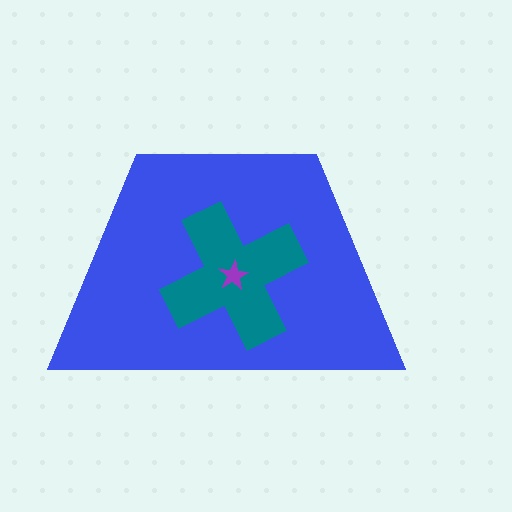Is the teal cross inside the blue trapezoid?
Yes.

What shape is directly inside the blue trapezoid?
The teal cross.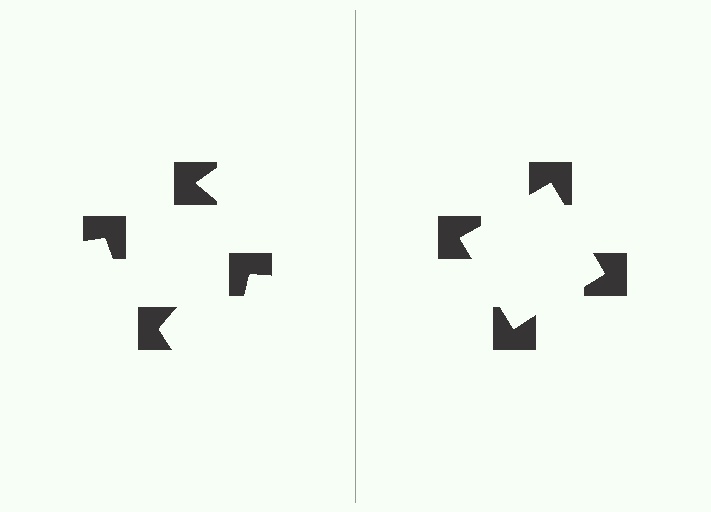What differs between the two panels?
The notched squares are positioned identically on both sides; only the wedge orientations differ. On the right they align to a square; on the left they are misaligned.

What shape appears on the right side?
An illusory square.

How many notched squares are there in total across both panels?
8 — 4 on each side.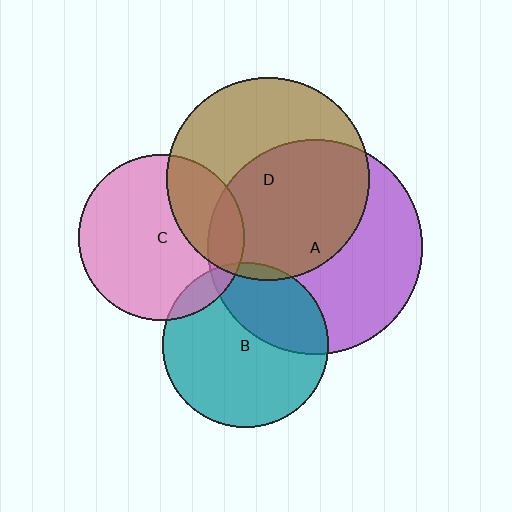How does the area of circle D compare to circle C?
Approximately 1.5 times.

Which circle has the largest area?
Circle A (purple).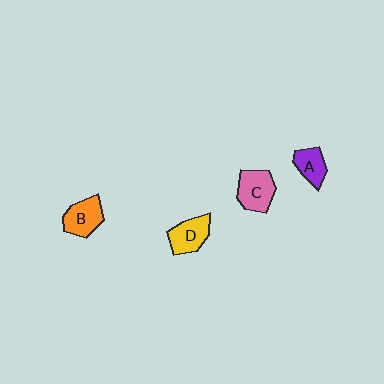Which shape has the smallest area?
Shape A (purple).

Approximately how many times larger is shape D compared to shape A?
Approximately 1.3 times.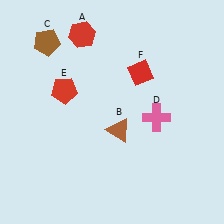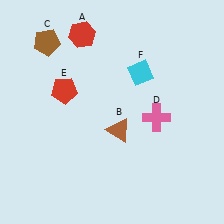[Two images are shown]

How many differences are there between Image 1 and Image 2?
There is 1 difference between the two images.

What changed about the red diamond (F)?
In Image 1, F is red. In Image 2, it changed to cyan.